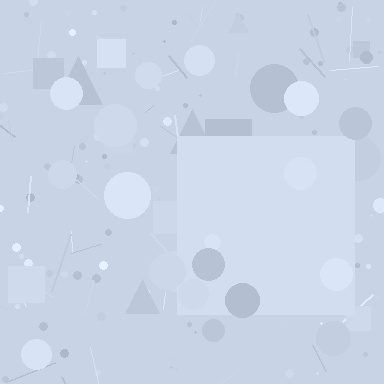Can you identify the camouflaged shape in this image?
The camouflaged shape is a square.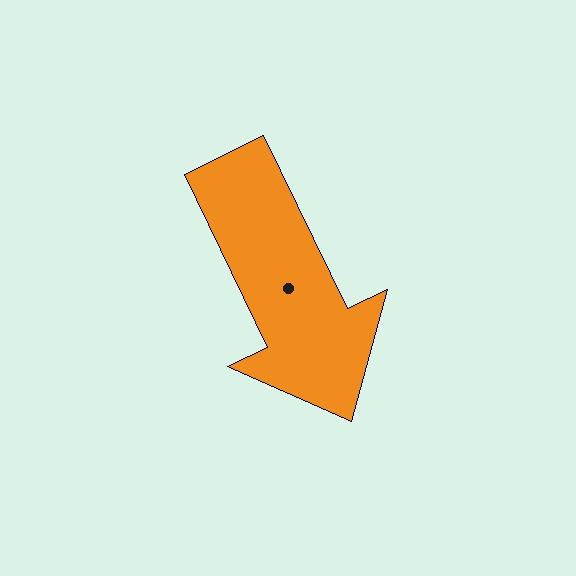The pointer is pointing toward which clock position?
Roughly 5 o'clock.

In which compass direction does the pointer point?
Southeast.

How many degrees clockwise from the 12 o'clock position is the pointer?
Approximately 154 degrees.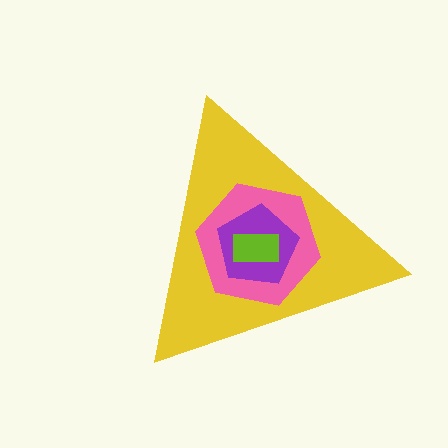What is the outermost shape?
The yellow triangle.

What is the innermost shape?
The lime rectangle.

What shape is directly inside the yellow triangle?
The pink hexagon.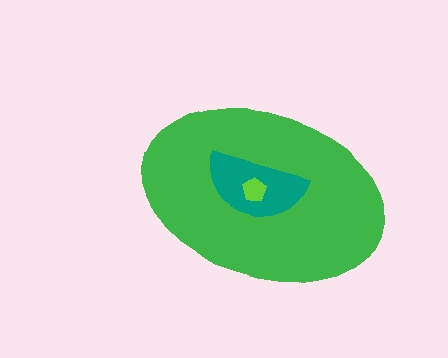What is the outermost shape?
The green ellipse.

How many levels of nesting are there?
3.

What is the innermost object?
The lime pentagon.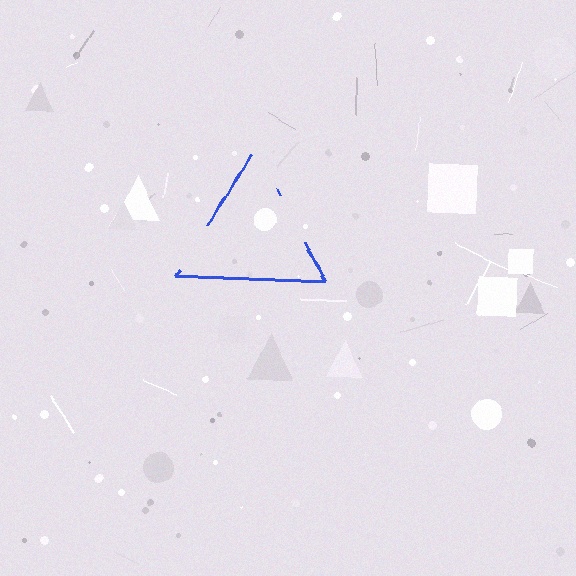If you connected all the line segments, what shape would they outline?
They would outline a triangle.